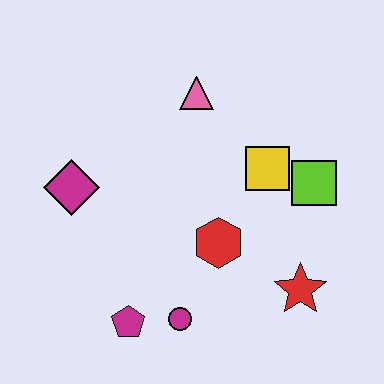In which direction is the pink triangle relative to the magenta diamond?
The pink triangle is to the right of the magenta diamond.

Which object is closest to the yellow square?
The lime square is closest to the yellow square.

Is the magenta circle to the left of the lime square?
Yes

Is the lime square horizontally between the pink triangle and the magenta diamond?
No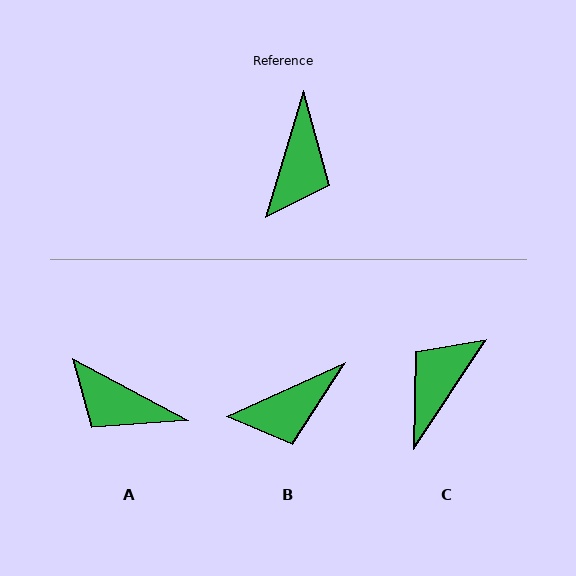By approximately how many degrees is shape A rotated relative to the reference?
Approximately 101 degrees clockwise.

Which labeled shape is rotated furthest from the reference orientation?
C, about 163 degrees away.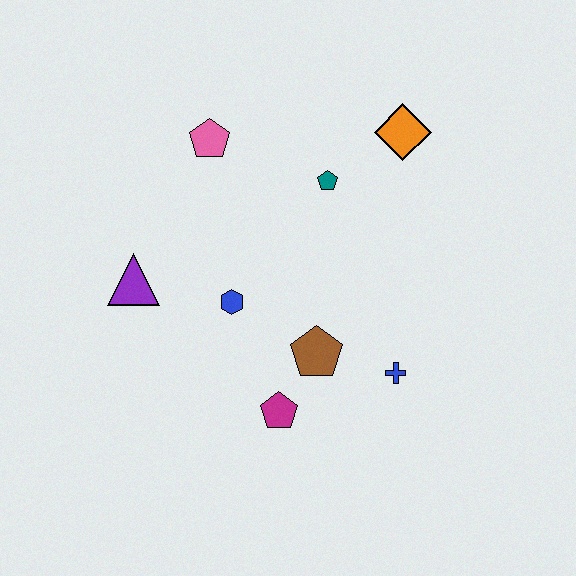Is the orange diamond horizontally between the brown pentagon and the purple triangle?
No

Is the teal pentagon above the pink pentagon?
No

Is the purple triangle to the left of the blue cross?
Yes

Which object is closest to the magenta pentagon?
The brown pentagon is closest to the magenta pentagon.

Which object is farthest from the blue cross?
The pink pentagon is farthest from the blue cross.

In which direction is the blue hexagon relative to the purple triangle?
The blue hexagon is to the right of the purple triangle.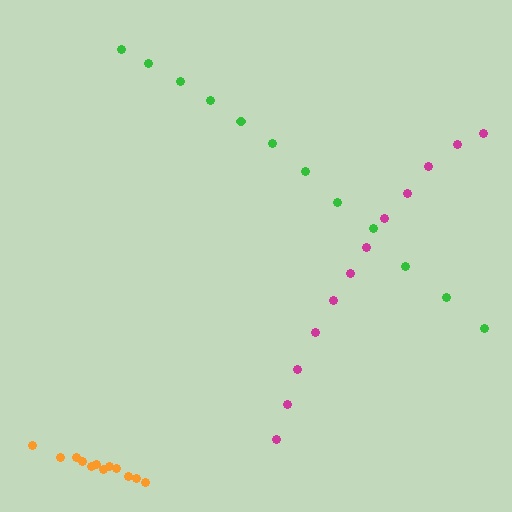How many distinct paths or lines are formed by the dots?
There are 3 distinct paths.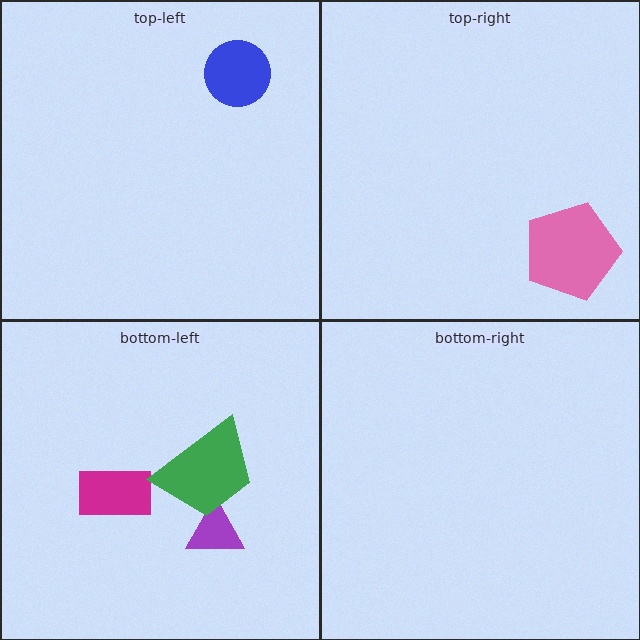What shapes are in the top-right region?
The pink pentagon.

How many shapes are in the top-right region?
1.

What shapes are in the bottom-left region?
The magenta rectangle, the purple triangle, the green trapezoid.